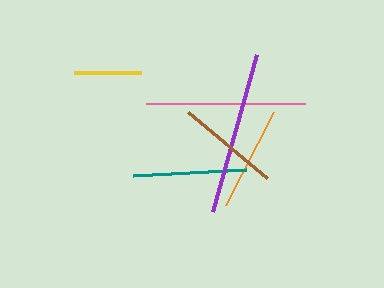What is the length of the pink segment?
The pink segment is approximately 159 pixels long.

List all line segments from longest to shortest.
From longest to shortest: purple, pink, teal, orange, brown, yellow.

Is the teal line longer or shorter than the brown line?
The teal line is longer than the brown line.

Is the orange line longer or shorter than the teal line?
The teal line is longer than the orange line.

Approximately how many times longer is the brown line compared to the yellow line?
The brown line is approximately 1.5 times the length of the yellow line.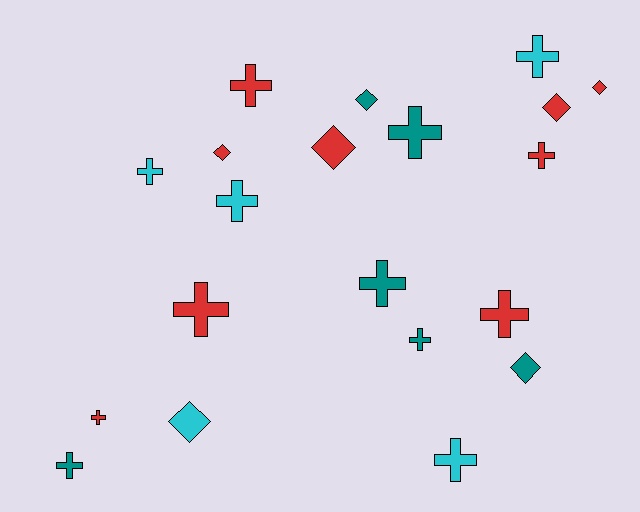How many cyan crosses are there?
There are 4 cyan crosses.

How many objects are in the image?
There are 20 objects.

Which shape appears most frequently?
Cross, with 13 objects.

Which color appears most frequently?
Red, with 9 objects.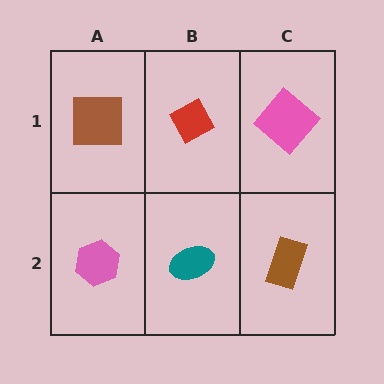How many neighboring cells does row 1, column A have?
2.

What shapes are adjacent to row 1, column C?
A brown rectangle (row 2, column C), a red diamond (row 1, column B).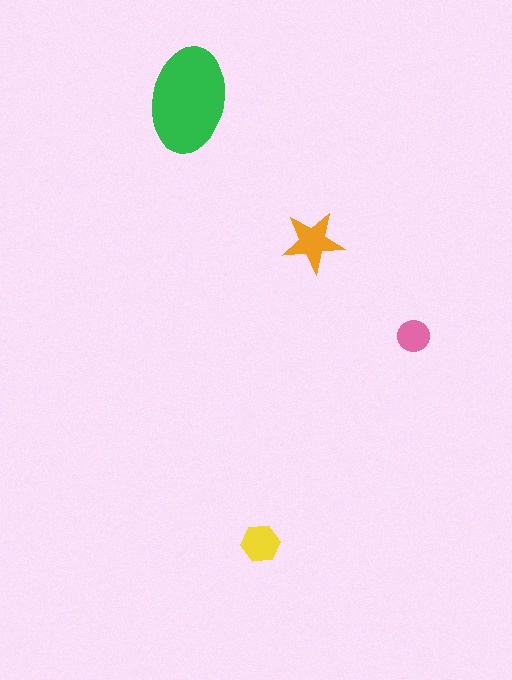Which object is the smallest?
The pink circle.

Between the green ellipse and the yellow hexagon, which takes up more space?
The green ellipse.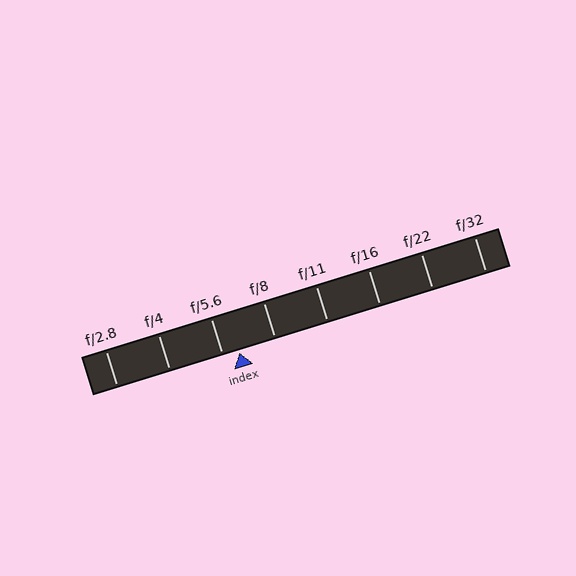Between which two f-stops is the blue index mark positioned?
The index mark is between f/5.6 and f/8.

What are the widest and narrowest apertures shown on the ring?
The widest aperture shown is f/2.8 and the narrowest is f/32.